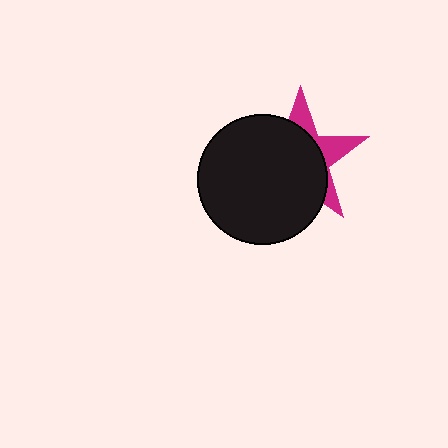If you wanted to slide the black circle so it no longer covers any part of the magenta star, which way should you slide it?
Slide it toward the lower-left — that is the most direct way to separate the two shapes.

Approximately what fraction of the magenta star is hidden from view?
Roughly 69% of the magenta star is hidden behind the black circle.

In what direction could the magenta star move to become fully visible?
The magenta star could move toward the upper-right. That would shift it out from behind the black circle entirely.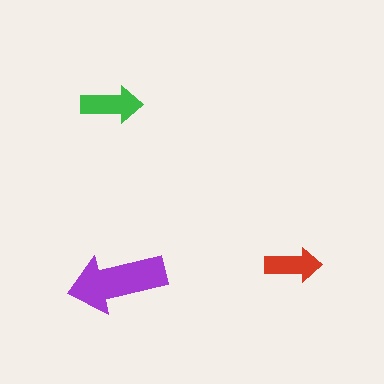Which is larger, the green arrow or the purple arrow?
The purple one.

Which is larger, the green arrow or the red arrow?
The green one.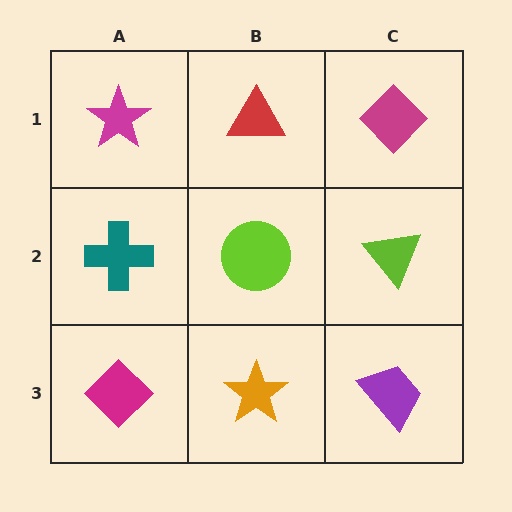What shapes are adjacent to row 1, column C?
A lime triangle (row 2, column C), a red triangle (row 1, column B).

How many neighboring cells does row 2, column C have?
3.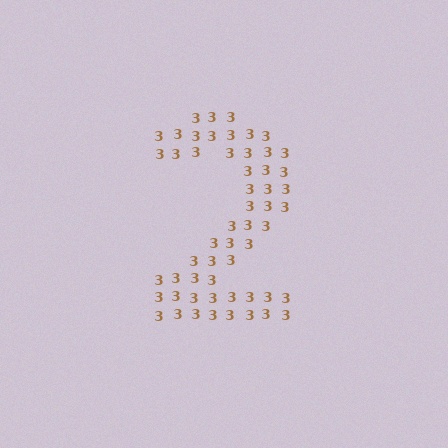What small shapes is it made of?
It is made of small digit 3's.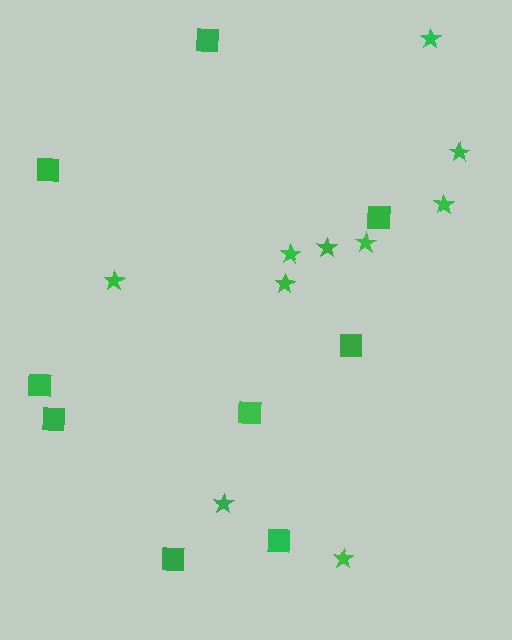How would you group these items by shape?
There are 2 groups: one group of squares (9) and one group of stars (10).